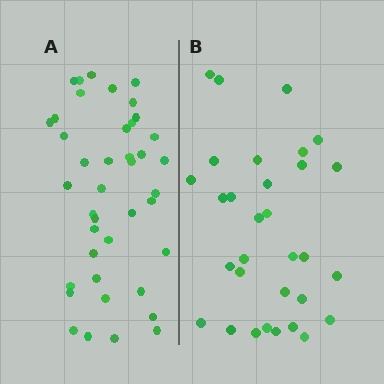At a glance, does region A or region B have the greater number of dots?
Region A (the left region) has more dots.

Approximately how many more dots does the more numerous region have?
Region A has roughly 10 or so more dots than region B.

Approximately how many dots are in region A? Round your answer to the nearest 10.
About 40 dots. (The exact count is 41, which rounds to 40.)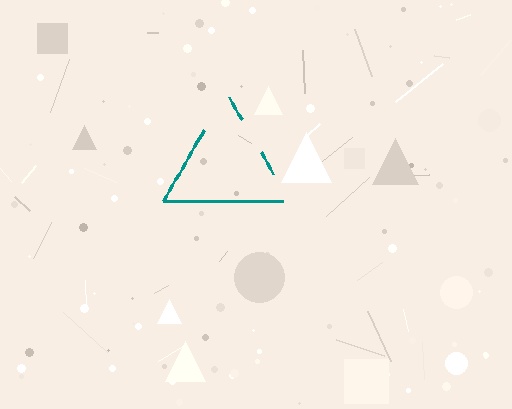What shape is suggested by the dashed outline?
The dashed outline suggests a triangle.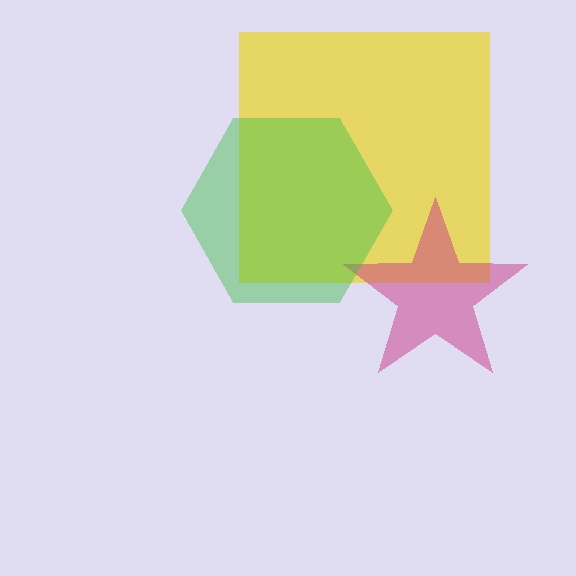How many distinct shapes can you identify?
There are 3 distinct shapes: a yellow square, a magenta star, a green hexagon.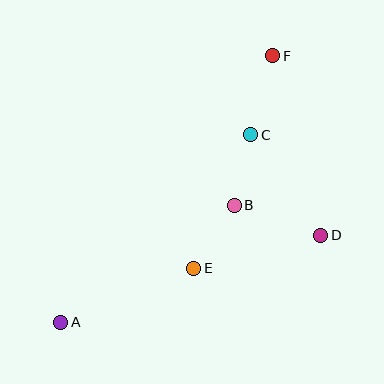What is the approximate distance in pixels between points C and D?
The distance between C and D is approximately 122 pixels.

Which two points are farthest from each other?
Points A and F are farthest from each other.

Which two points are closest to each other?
Points B and C are closest to each other.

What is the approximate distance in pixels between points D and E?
The distance between D and E is approximately 131 pixels.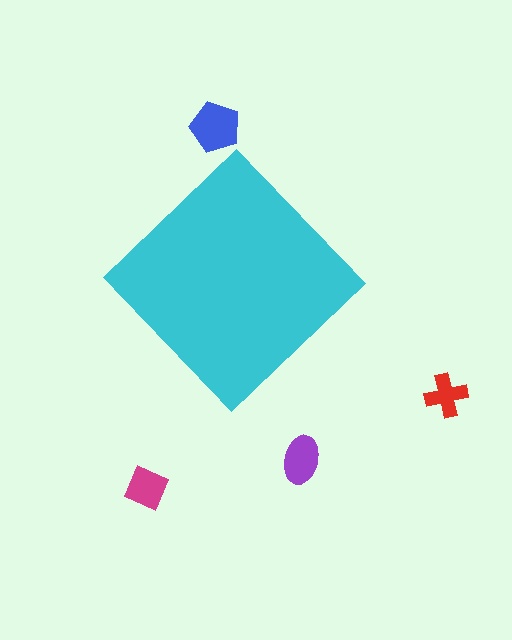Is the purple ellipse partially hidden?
No, the purple ellipse is fully visible.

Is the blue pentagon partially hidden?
No, the blue pentagon is fully visible.